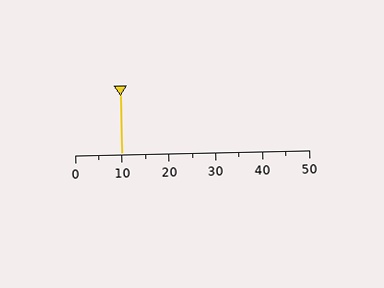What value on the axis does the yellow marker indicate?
The marker indicates approximately 10.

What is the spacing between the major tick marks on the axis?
The major ticks are spaced 10 apart.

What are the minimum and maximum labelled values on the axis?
The axis runs from 0 to 50.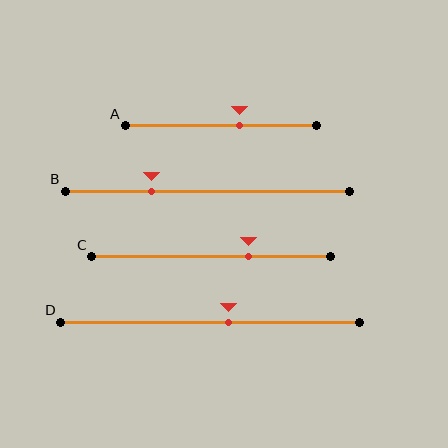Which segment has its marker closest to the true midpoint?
Segment D has its marker closest to the true midpoint.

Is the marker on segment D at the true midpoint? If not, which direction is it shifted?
No, the marker on segment D is shifted to the right by about 6% of the segment length.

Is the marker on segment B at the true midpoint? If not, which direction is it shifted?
No, the marker on segment B is shifted to the left by about 19% of the segment length.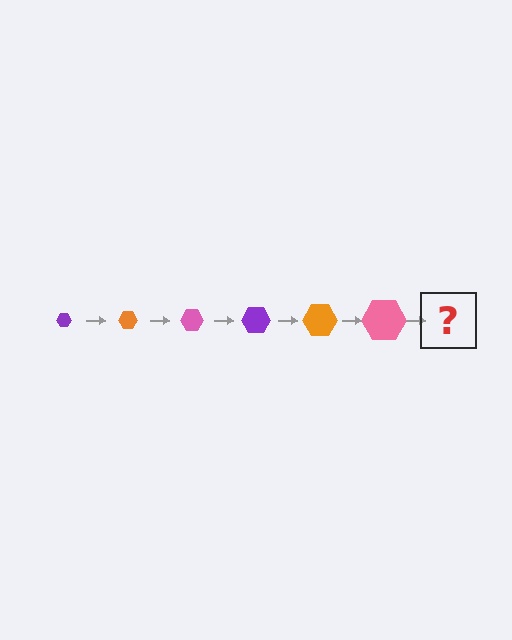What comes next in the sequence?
The next element should be a purple hexagon, larger than the previous one.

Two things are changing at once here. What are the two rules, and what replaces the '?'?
The two rules are that the hexagon grows larger each step and the color cycles through purple, orange, and pink. The '?' should be a purple hexagon, larger than the previous one.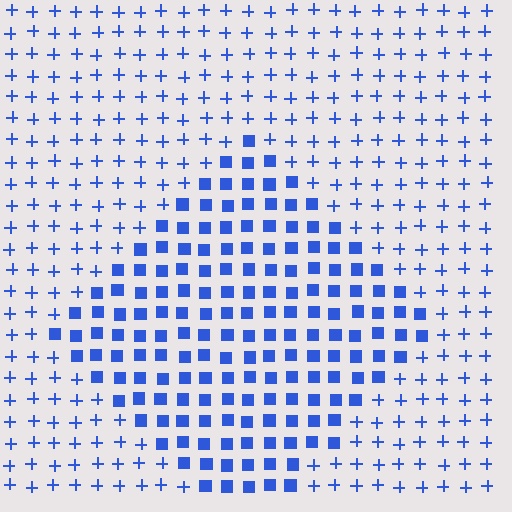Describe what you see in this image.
The image is filled with small blue elements arranged in a uniform grid. A diamond-shaped region contains squares, while the surrounding area contains plus signs. The boundary is defined purely by the change in element shape.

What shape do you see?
I see a diamond.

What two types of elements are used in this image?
The image uses squares inside the diamond region and plus signs outside it.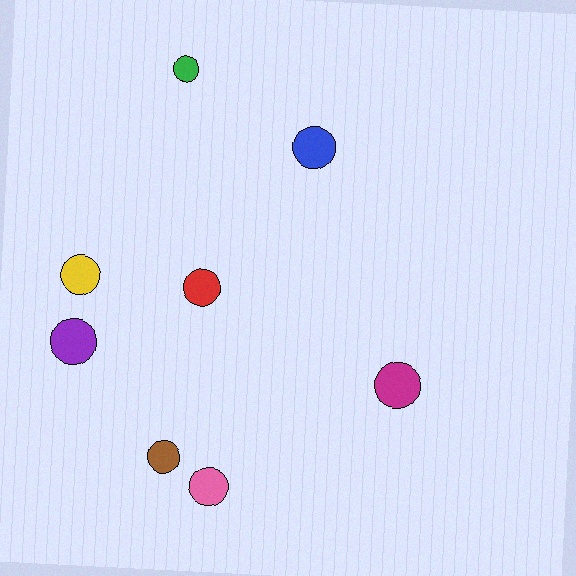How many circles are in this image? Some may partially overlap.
There are 8 circles.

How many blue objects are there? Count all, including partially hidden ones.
There is 1 blue object.